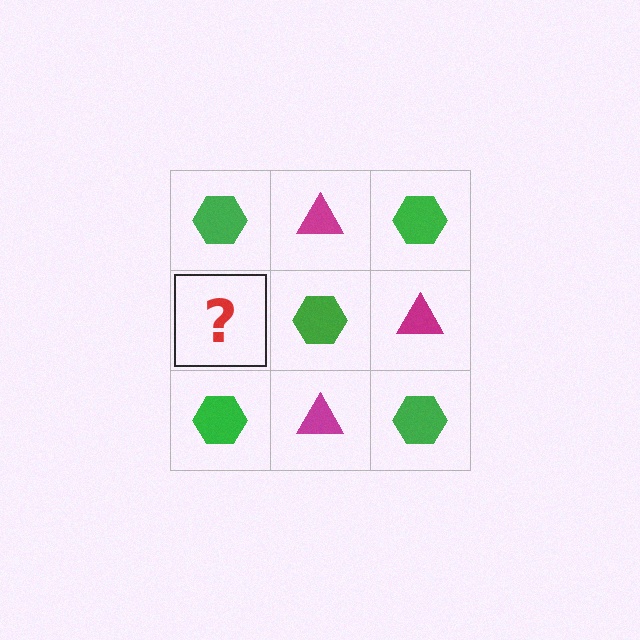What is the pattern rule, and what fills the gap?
The rule is that it alternates green hexagon and magenta triangle in a checkerboard pattern. The gap should be filled with a magenta triangle.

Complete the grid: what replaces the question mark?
The question mark should be replaced with a magenta triangle.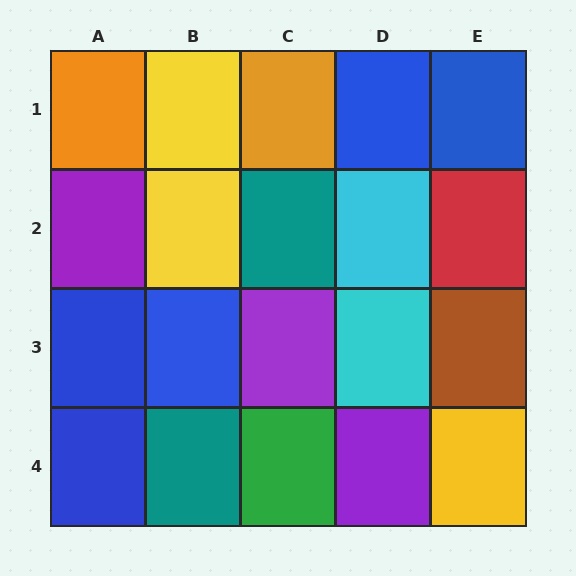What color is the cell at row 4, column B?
Teal.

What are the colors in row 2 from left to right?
Purple, yellow, teal, cyan, red.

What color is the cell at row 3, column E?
Brown.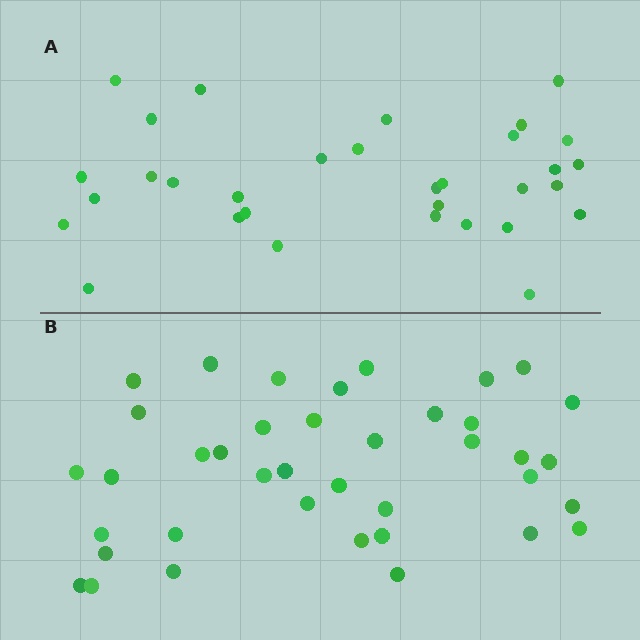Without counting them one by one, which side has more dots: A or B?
Region B (the bottom region) has more dots.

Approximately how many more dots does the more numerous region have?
Region B has roughly 8 or so more dots than region A.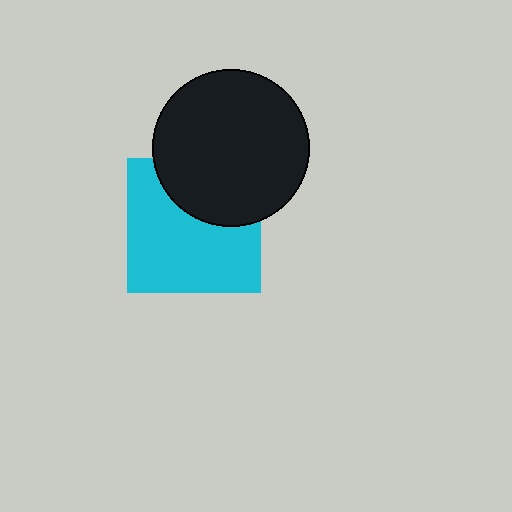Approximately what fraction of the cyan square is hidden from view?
Roughly 34% of the cyan square is hidden behind the black circle.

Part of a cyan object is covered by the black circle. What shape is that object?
It is a square.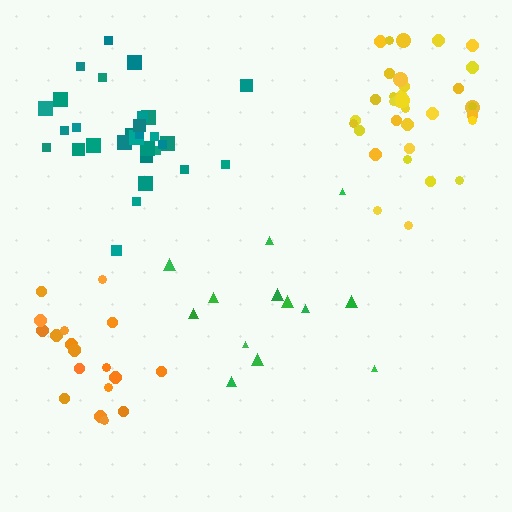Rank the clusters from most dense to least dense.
teal, orange, yellow, green.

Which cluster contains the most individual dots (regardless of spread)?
Yellow (35).